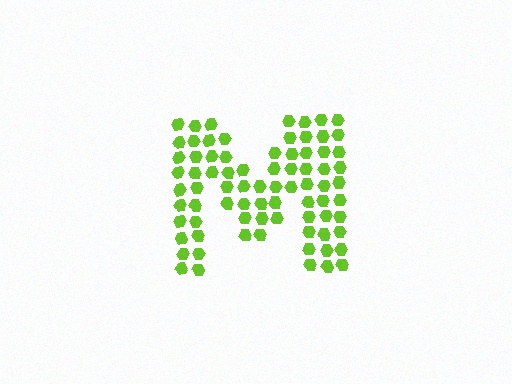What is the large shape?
The large shape is the letter M.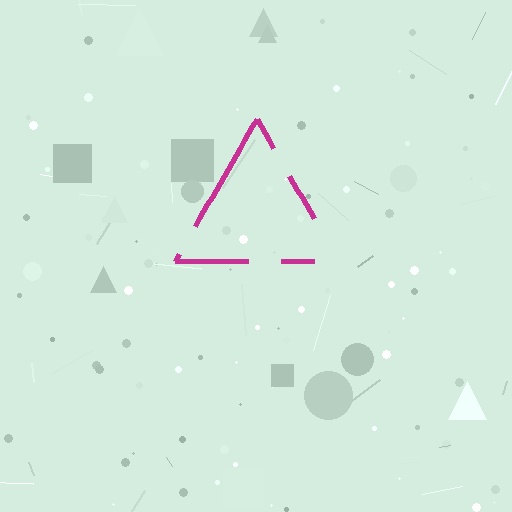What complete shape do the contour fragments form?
The contour fragments form a triangle.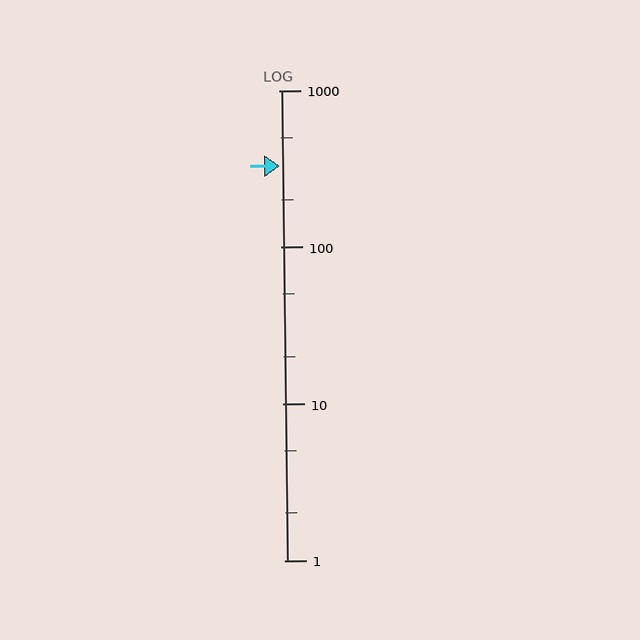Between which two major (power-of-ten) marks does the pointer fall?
The pointer is between 100 and 1000.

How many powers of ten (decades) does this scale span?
The scale spans 3 decades, from 1 to 1000.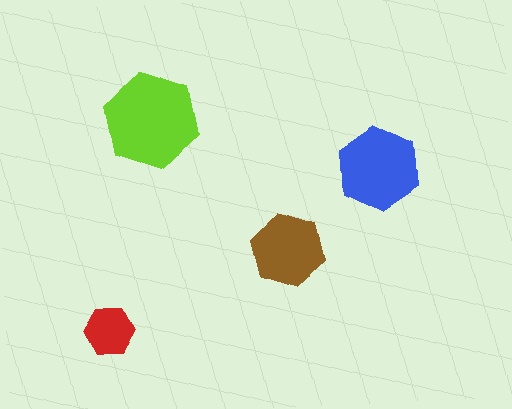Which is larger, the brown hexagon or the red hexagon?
The brown one.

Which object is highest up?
The lime hexagon is topmost.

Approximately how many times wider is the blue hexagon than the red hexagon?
About 1.5 times wider.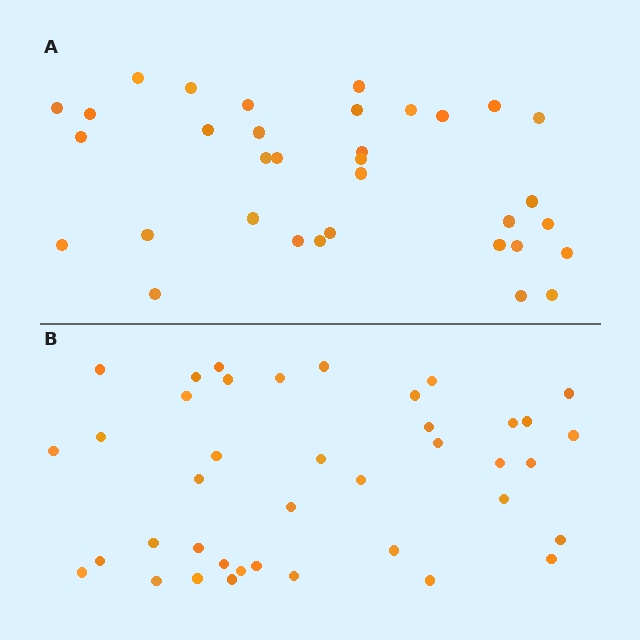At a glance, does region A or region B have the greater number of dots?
Region B (the bottom region) has more dots.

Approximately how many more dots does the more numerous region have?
Region B has about 6 more dots than region A.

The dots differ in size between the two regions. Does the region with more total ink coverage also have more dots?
No. Region A has more total ink coverage because its dots are larger, but region B actually contains more individual dots. Total area can be misleading — the number of items is what matters here.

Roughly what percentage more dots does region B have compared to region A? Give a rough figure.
About 20% more.